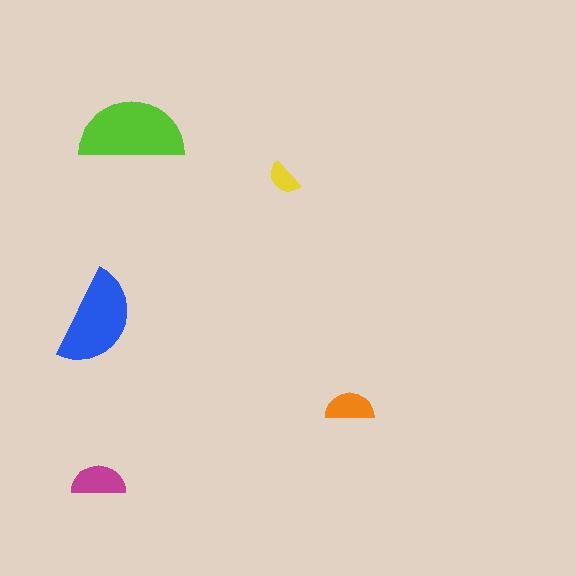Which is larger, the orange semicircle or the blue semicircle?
The blue one.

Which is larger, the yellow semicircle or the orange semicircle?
The orange one.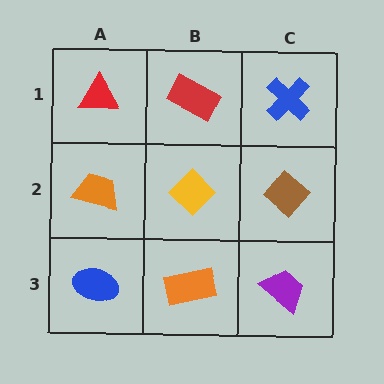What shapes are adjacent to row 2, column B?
A red rectangle (row 1, column B), an orange rectangle (row 3, column B), an orange trapezoid (row 2, column A), a brown diamond (row 2, column C).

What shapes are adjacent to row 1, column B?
A yellow diamond (row 2, column B), a red triangle (row 1, column A), a blue cross (row 1, column C).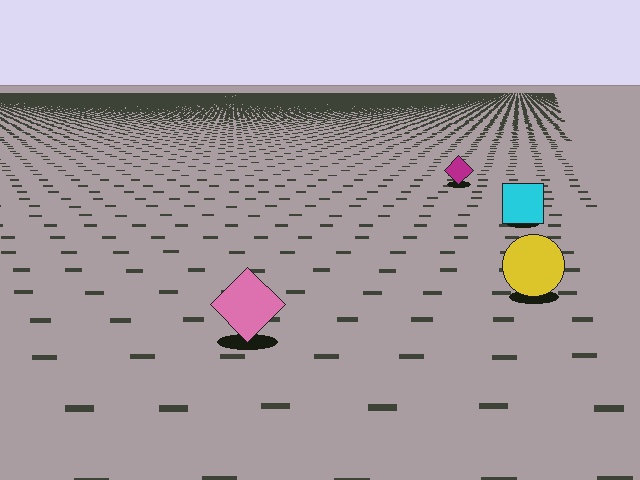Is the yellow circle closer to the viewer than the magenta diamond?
Yes. The yellow circle is closer — you can tell from the texture gradient: the ground texture is coarser near it.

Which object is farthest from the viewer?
The magenta diamond is farthest from the viewer. It appears smaller and the ground texture around it is denser.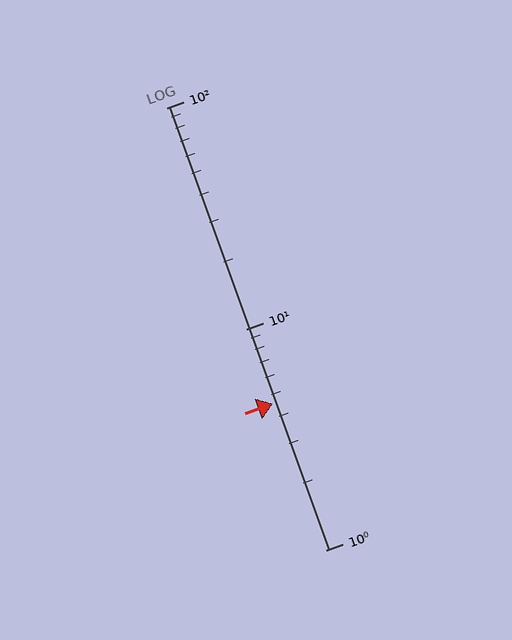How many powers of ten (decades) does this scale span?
The scale spans 2 decades, from 1 to 100.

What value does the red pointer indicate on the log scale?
The pointer indicates approximately 4.6.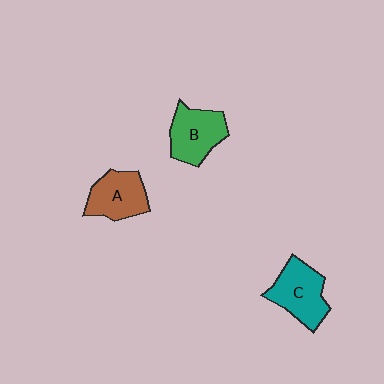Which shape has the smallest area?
Shape A (brown).